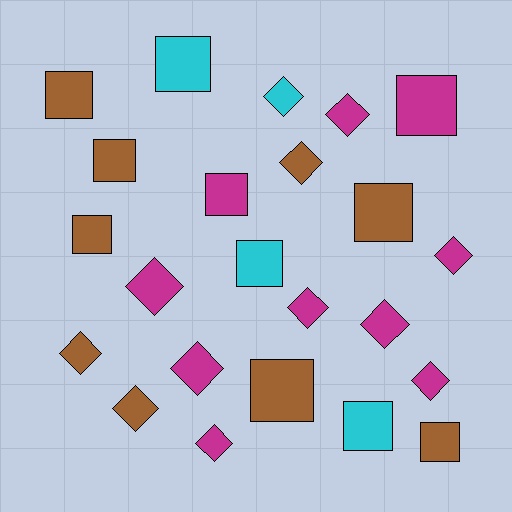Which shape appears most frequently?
Diamond, with 12 objects.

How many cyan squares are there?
There are 3 cyan squares.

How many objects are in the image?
There are 23 objects.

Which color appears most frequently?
Magenta, with 10 objects.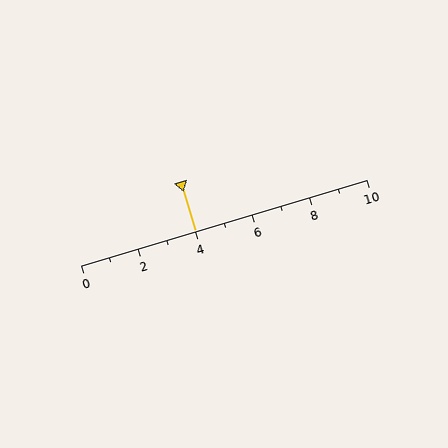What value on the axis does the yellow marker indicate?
The marker indicates approximately 4.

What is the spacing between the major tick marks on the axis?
The major ticks are spaced 2 apart.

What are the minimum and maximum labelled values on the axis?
The axis runs from 0 to 10.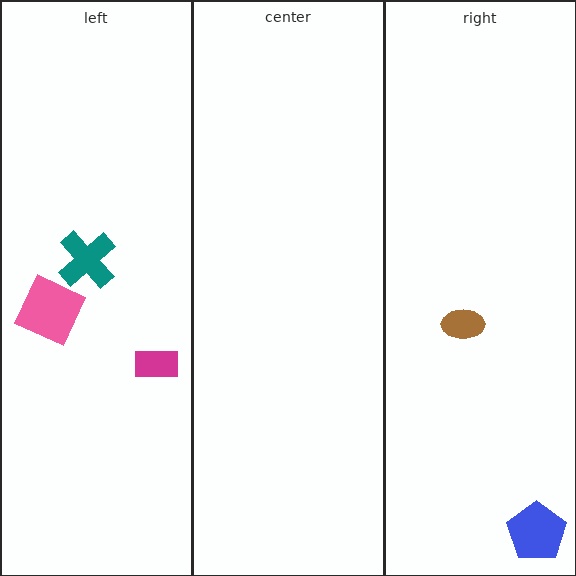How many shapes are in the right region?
2.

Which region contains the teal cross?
The left region.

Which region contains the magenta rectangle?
The left region.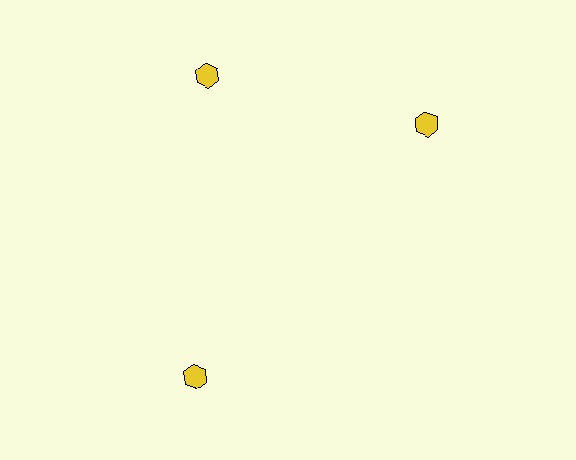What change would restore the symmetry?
The symmetry would be restored by rotating it back into even spacing with its neighbors so that all 3 hexagons sit at equal angles and equal distance from the center.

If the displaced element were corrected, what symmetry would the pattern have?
It would have 3-fold rotational symmetry — the pattern would map onto itself every 120 degrees.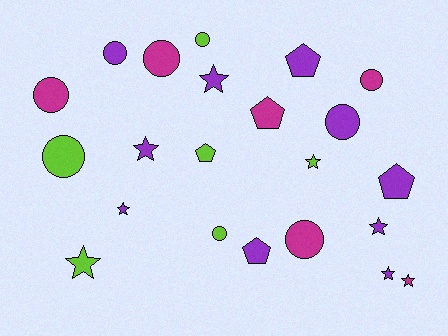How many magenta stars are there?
There is 1 magenta star.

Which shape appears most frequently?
Circle, with 9 objects.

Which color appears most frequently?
Purple, with 10 objects.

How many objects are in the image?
There are 22 objects.